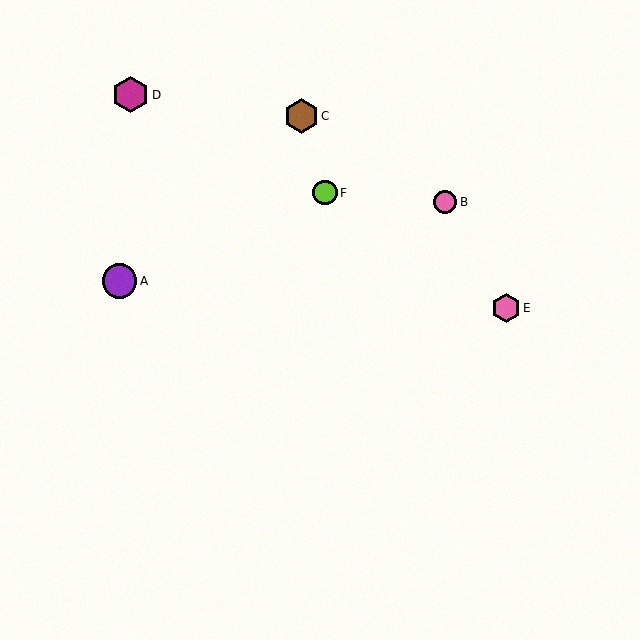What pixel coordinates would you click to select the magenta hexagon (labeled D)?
Click at (131, 94) to select the magenta hexagon D.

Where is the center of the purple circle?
The center of the purple circle is at (120, 281).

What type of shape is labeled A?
Shape A is a purple circle.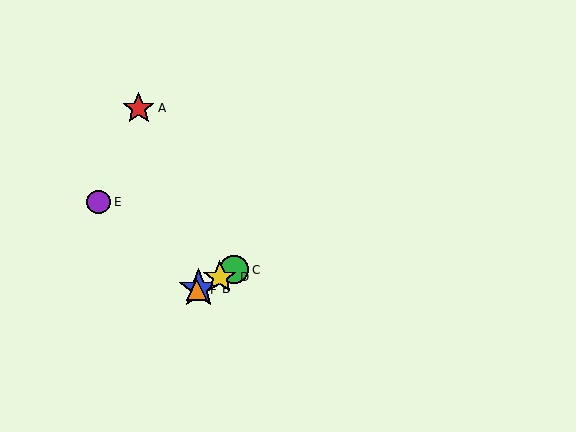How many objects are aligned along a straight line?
4 objects (B, C, D, F) are aligned along a straight line.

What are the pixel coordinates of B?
Object B is at (199, 289).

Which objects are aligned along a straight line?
Objects B, C, D, F are aligned along a straight line.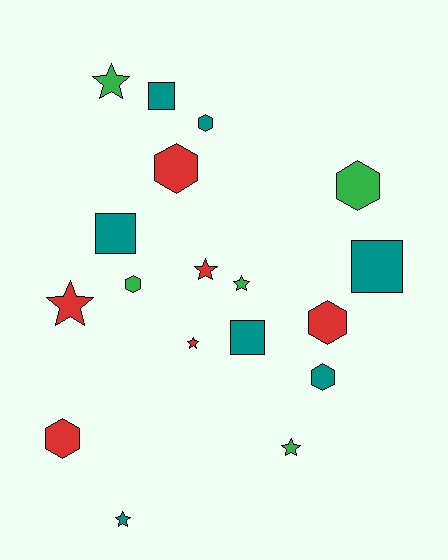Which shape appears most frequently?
Hexagon, with 7 objects.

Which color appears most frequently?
Teal, with 7 objects.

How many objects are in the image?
There are 18 objects.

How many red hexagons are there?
There are 3 red hexagons.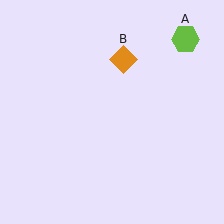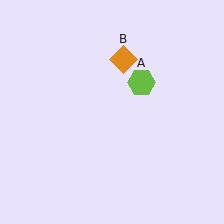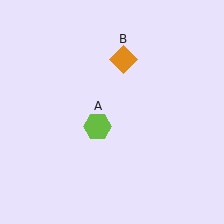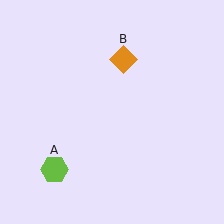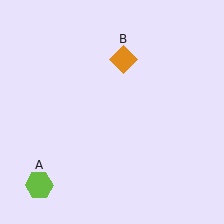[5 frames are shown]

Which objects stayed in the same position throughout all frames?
Orange diamond (object B) remained stationary.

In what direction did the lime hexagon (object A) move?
The lime hexagon (object A) moved down and to the left.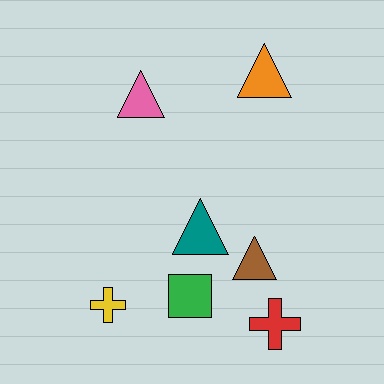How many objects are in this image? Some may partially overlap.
There are 7 objects.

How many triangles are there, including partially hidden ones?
There are 4 triangles.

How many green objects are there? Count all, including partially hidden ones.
There is 1 green object.